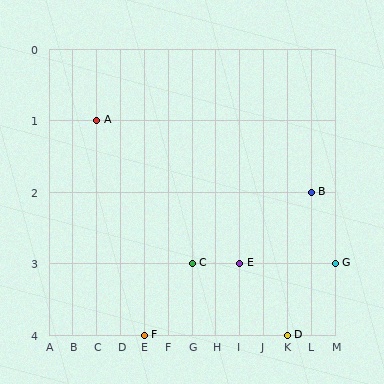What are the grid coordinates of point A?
Point A is at grid coordinates (C, 1).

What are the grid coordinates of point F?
Point F is at grid coordinates (E, 4).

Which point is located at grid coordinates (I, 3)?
Point E is at (I, 3).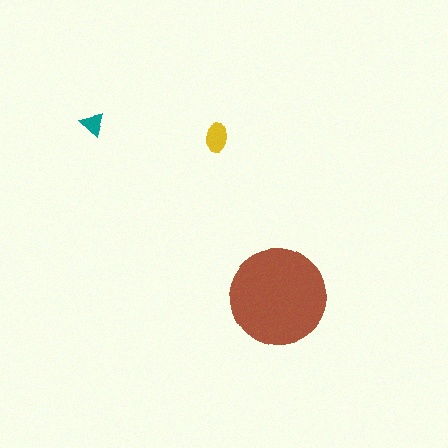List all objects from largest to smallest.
The brown circle, the yellow ellipse, the teal triangle.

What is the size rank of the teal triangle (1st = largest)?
3rd.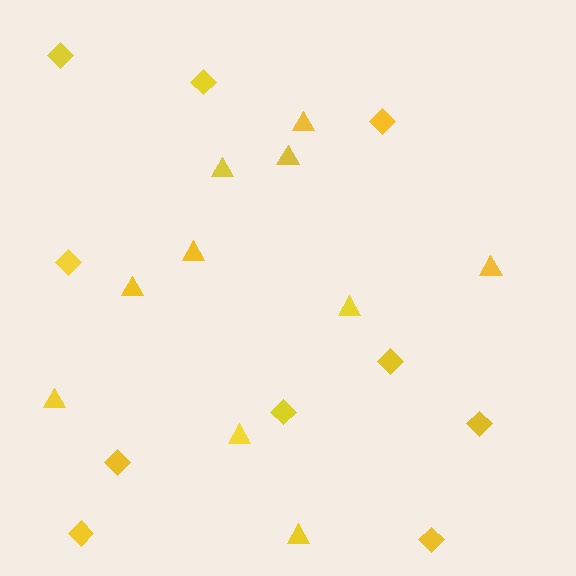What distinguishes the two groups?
There are 2 groups: one group of diamonds (10) and one group of triangles (10).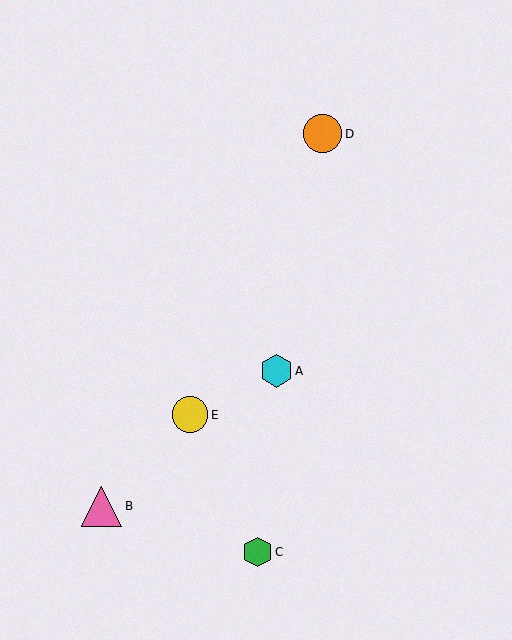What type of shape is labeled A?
Shape A is a cyan hexagon.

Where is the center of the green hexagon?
The center of the green hexagon is at (258, 552).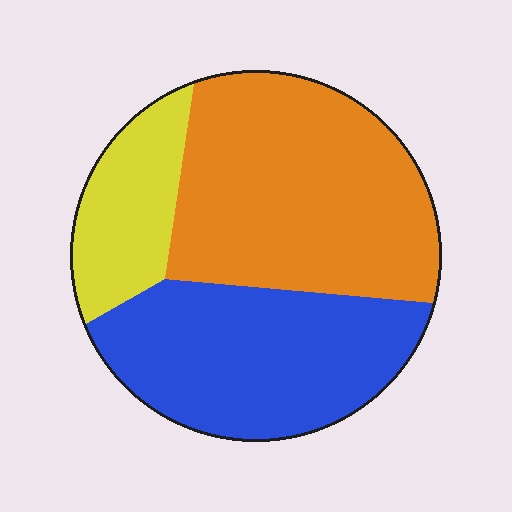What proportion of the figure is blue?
Blue covers about 35% of the figure.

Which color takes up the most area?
Orange, at roughly 45%.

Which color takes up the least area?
Yellow, at roughly 15%.